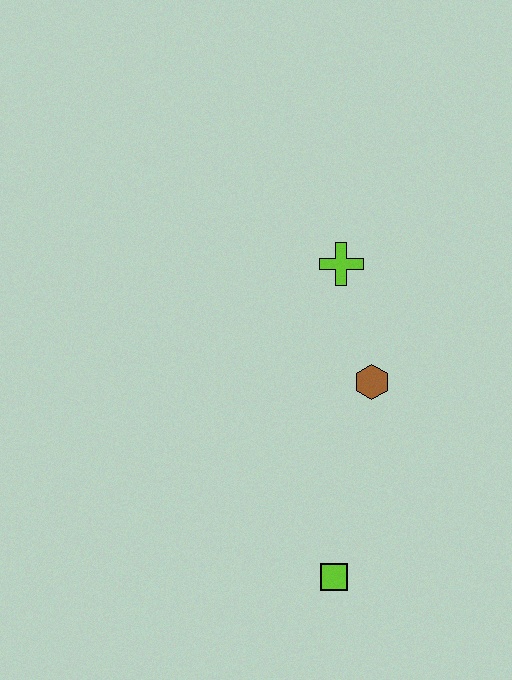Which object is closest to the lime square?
The brown hexagon is closest to the lime square.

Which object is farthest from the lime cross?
The lime square is farthest from the lime cross.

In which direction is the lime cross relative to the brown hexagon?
The lime cross is above the brown hexagon.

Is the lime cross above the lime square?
Yes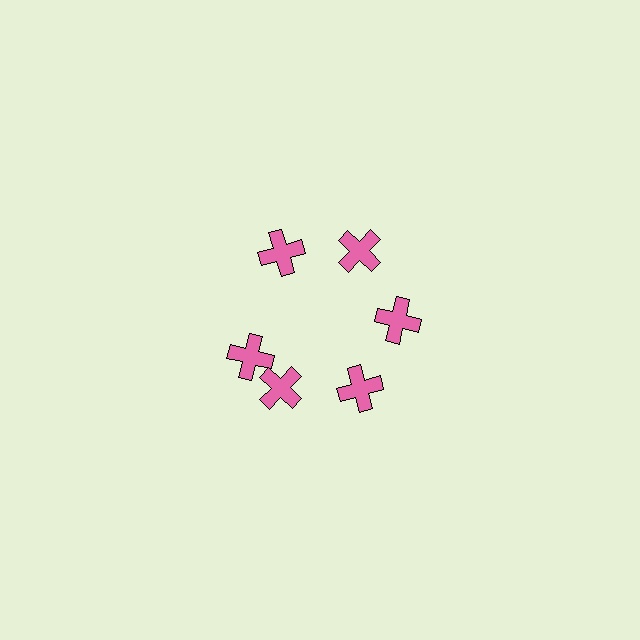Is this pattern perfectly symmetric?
No. The 6 pink crosses are arranged in a ring, but one element near the 9 o'clock position is rotated out of alignment along the ring, breaking the 6-fold rotational symmetry.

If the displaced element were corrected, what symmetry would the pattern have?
It would have 6-fold rotational symmetry — the pattern would map onto itself every 60 degrees.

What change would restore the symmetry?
The symmetry would be restored by rotating it back into even spacing with its neighbors so that all 6 crosses sit at equal angles and equal distance from the center.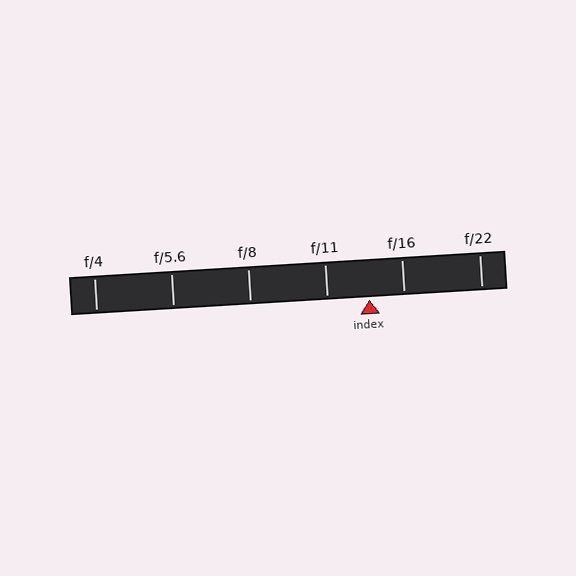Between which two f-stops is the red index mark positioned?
The index mark is between f/11 and f/16.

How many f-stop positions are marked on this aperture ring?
There are 6 f-stop positions marked.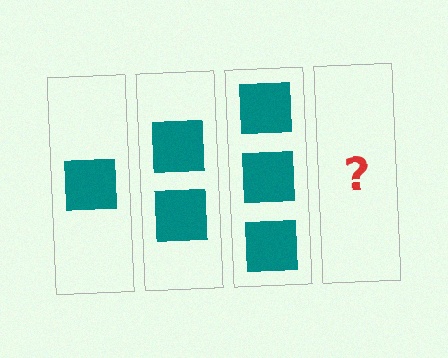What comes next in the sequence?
The next element should be 4 squares.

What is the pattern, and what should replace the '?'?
The pattern is that each step adds one more square. The '?' should be 4 squares.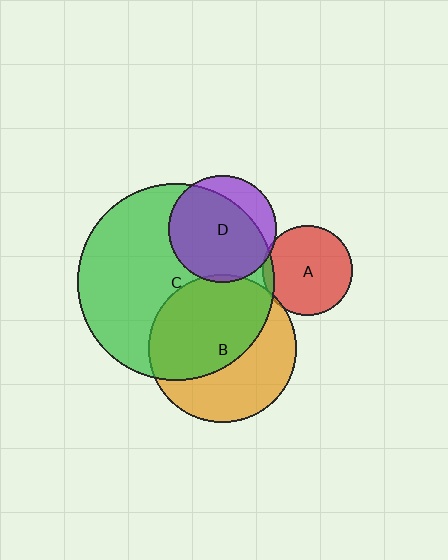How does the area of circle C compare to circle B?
Approximately 1.8 times.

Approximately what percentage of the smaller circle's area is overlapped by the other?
Approximately 5%.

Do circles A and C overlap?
Yes.